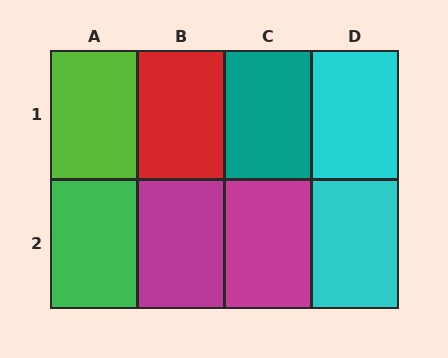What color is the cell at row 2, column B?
Magenta.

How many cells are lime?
1 cell is lime.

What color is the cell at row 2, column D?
Cyan.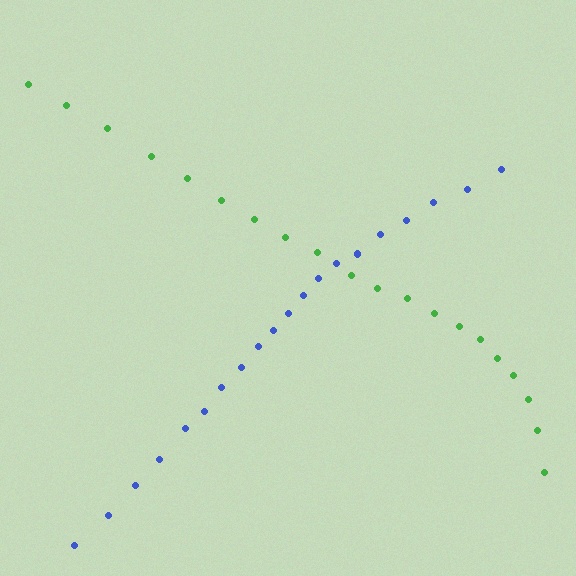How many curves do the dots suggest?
There are 2 distinct paths.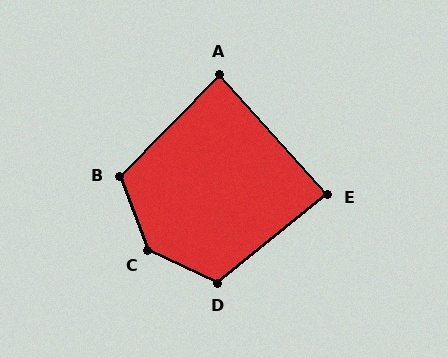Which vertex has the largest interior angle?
C, at approximately 136 degrees.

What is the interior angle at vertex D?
Approximately 116 degrees (obtuse).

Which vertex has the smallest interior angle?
A, at approximately 86 degrees.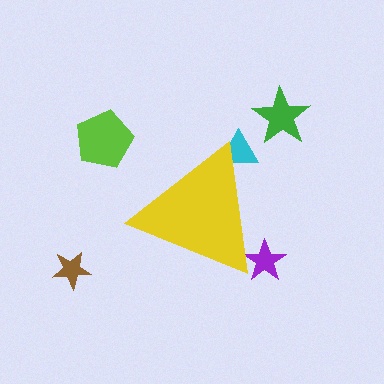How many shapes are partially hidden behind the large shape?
2 shapes are partially hidden.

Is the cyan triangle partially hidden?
Yes, the cyan triangle is partially hidden behind the yellow triangle.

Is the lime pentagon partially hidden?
No, the lime pentagon is fully visible.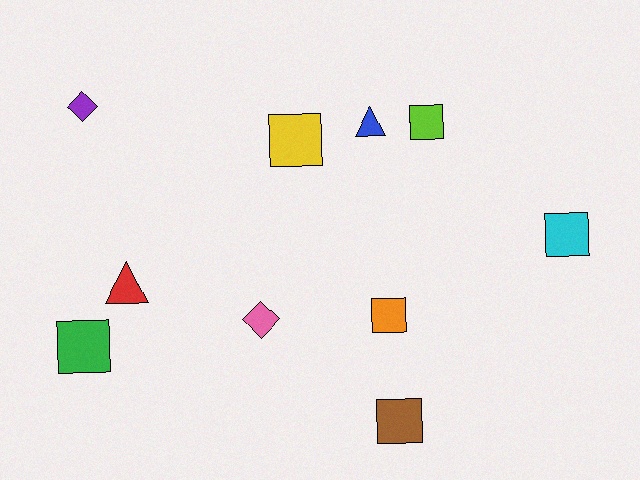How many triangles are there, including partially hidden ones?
There are 2 triangles.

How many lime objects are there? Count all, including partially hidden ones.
There is 1 lime object.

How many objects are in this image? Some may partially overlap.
There are 10 objects.